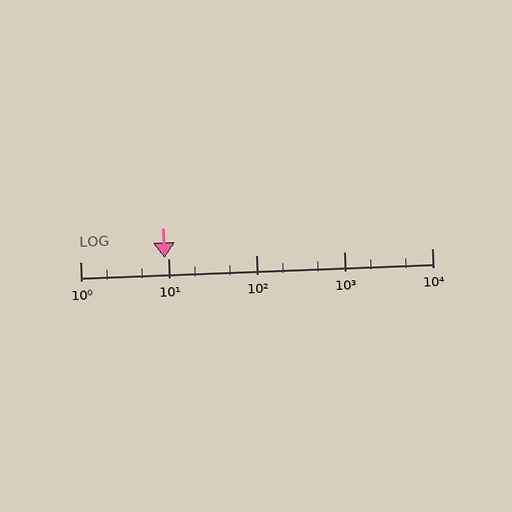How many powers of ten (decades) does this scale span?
The scale spans 4 decades, from 1 to 10000.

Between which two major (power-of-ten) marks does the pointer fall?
The pointer is between 1 and 10.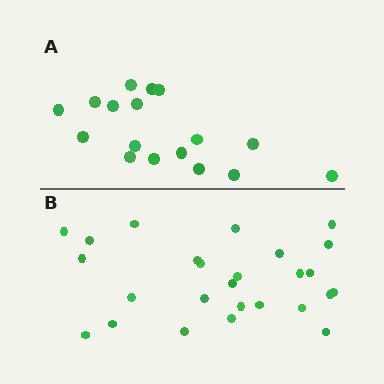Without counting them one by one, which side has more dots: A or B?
Region B (the bottom region) has more dots.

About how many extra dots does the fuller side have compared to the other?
Region B has roughly 8 or so more dots than region A.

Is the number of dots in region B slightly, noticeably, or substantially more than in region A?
Region B has substantially more. The ratio is roughly 1.5 to 1.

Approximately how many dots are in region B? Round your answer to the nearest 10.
About 30 dots. (The exact count is 26, which rounds to 30.)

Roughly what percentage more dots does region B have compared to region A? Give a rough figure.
About 55% more.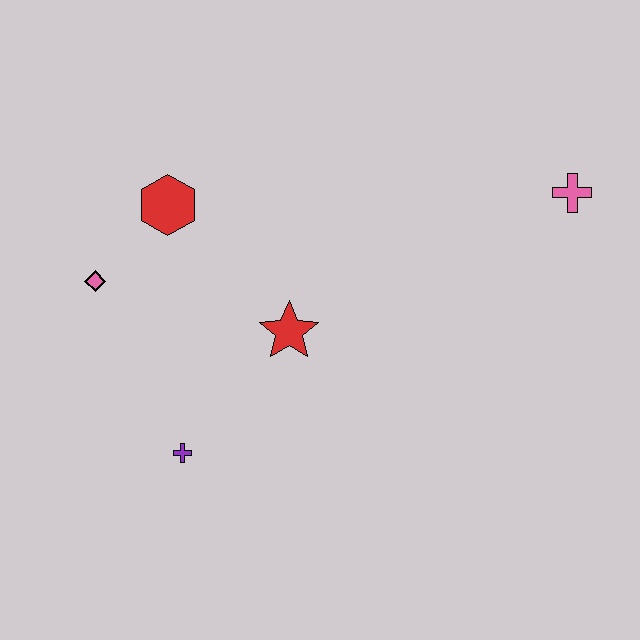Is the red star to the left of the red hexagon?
No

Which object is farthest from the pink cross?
The pink diamond is farthest from the pink cross.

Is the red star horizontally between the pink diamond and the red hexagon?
No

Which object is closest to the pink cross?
The red star is closest to the pink cross.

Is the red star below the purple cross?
No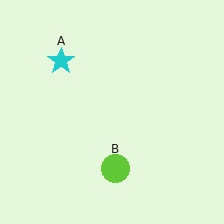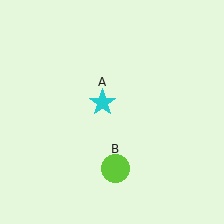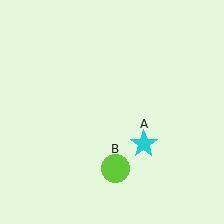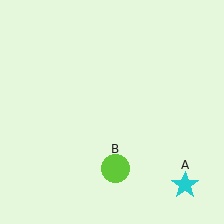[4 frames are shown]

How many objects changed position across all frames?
1 object changed position: cyan star (object A).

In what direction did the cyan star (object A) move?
The cyan star (object A) moved down and to the right.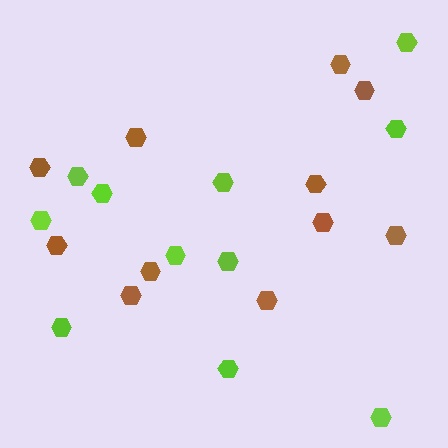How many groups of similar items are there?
There are 2 groups: one group of lime hexagons (11) and one group of brown hexagons (11).